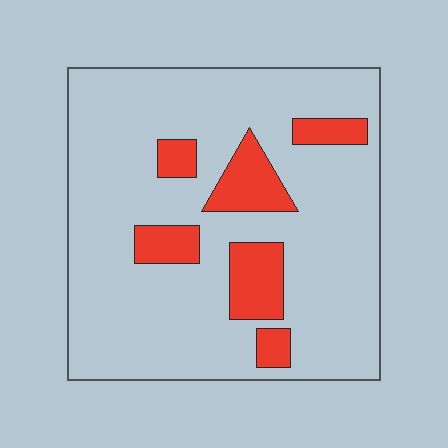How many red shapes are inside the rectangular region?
6.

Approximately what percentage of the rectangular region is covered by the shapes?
Approximately 15%.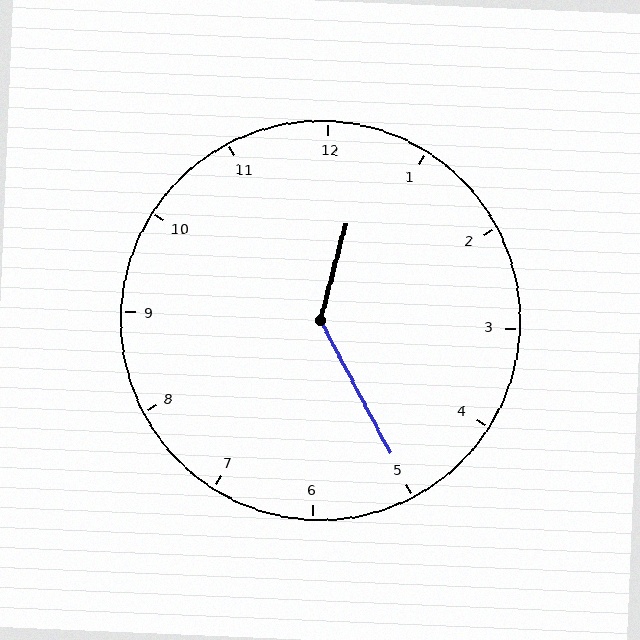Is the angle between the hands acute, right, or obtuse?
It is obtuse.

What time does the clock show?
12:25.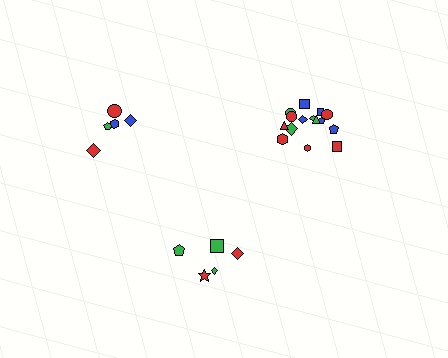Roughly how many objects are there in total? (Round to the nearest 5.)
Roughly 25 objects in total.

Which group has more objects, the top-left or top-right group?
The top-right group.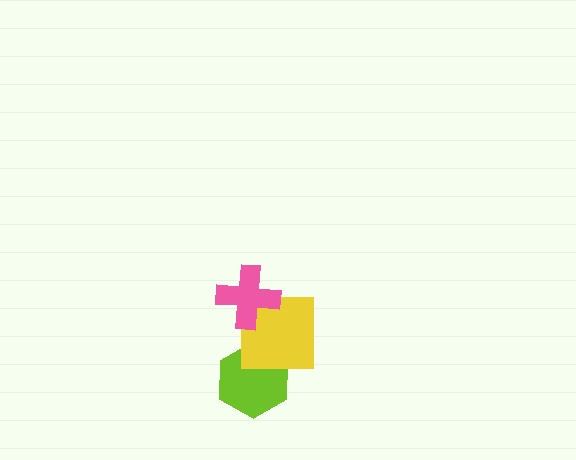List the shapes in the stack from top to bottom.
From top to bottom: the pink cross, the yellow square, the lime hexagon.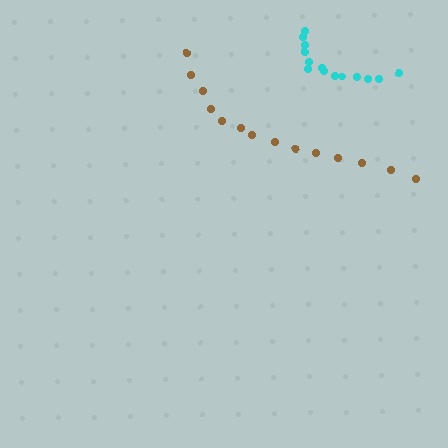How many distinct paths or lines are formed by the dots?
There are 2 distinct paths.